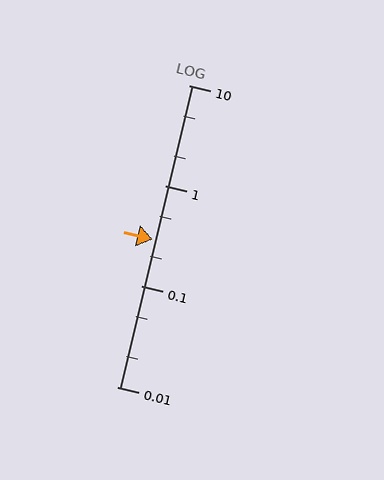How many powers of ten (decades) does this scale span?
The scale spans 3 decades, from 0.01 to 10.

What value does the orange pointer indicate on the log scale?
The pointer indicates approximately 0.29.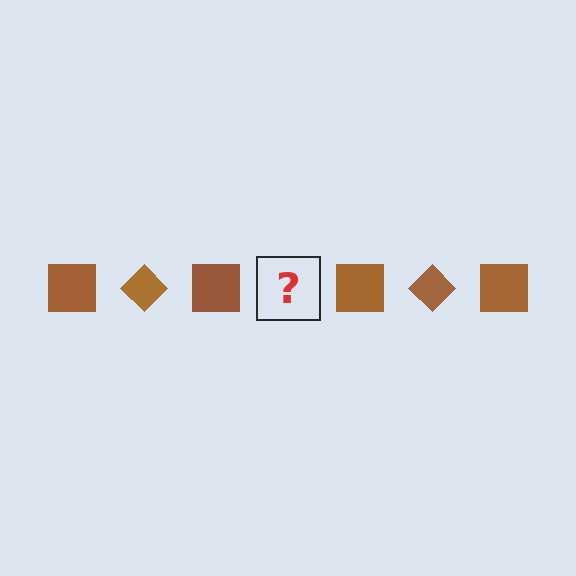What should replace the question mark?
The question mark should be replaced with a brown diamond.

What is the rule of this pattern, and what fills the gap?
The rule is that the pattern cycles through square, diamond shapes in brown. The gap should be filled with a brown diamond.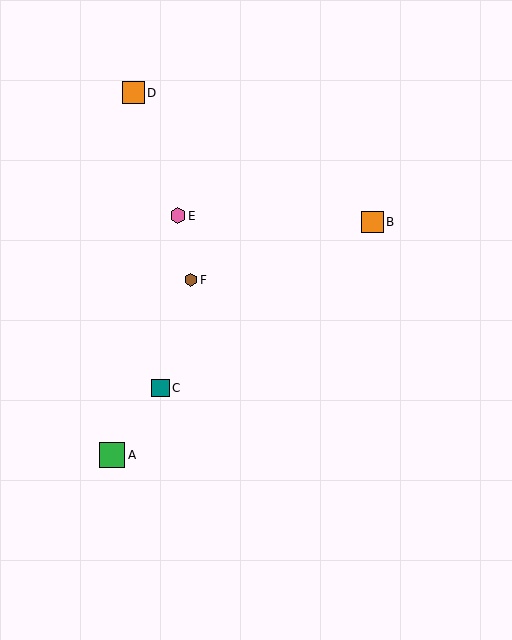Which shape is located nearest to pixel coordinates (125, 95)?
The orange square (labeled D) at (133, 93) is nearest to that location.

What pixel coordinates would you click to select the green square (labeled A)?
Click at (112, 455) to select the green square A.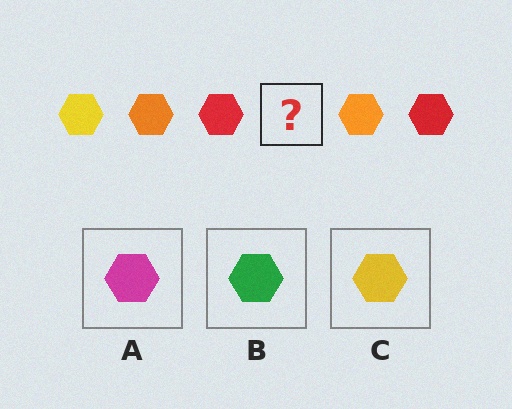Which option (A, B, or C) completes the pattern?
C.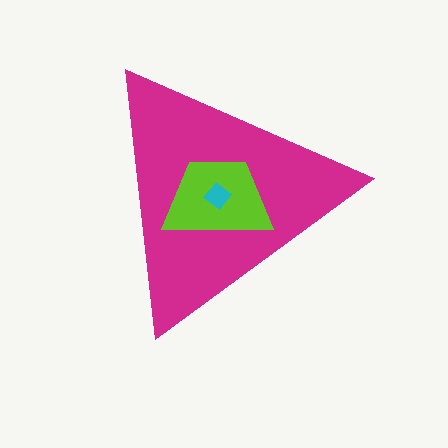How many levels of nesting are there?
3.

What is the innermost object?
The cyan diamond.